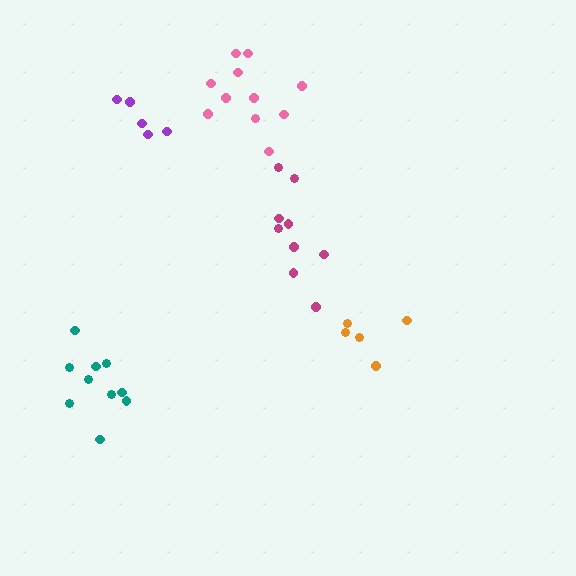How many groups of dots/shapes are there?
There are 5 groups.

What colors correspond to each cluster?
The clusters are colored: pink, magenta, teal, orange, purple.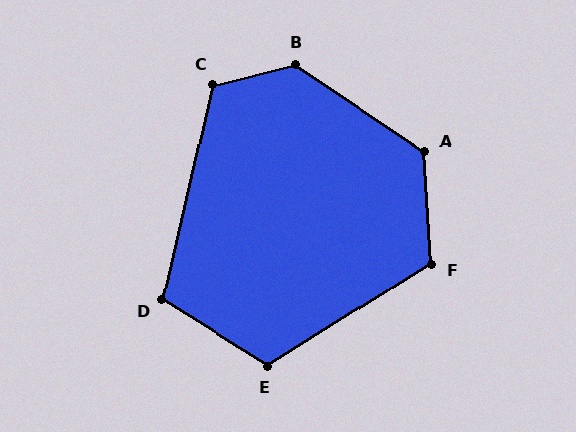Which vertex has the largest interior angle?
B, at approximately 133 degrees.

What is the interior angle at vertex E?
Approximately 116 degrees (obtuse).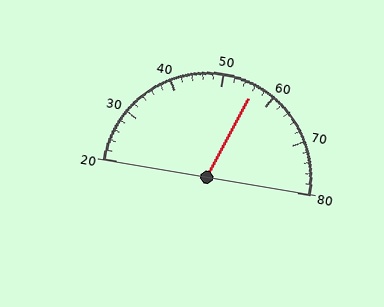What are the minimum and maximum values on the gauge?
The gauge ranges from 20 to 80.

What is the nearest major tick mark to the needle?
The nearest major tick mark is 60.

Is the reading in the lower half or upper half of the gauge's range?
The reading is in the upper half of the range (20 to 80).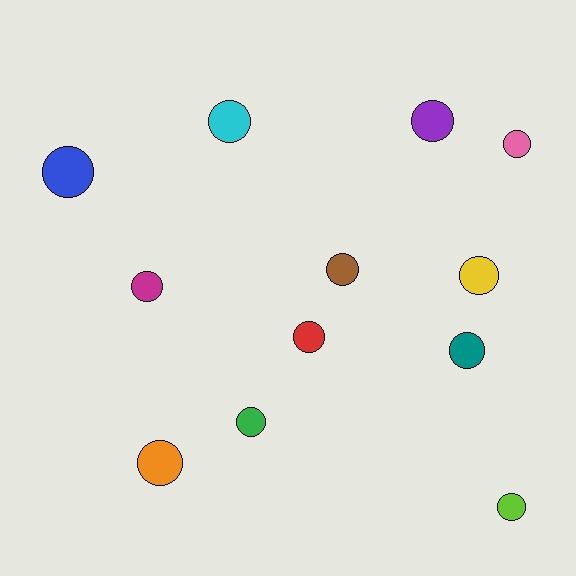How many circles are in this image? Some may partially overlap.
There are 12 circles.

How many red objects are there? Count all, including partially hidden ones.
There is 1 red object.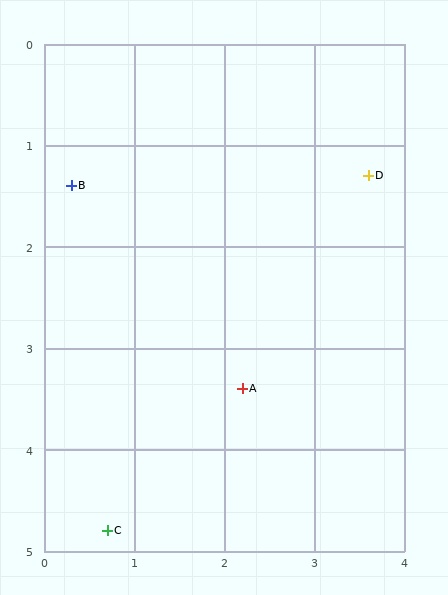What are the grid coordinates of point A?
Point A is at approximately (2.2, 3.4).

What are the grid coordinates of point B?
Point B is at approximately (0.3, 1.4).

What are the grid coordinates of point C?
Point C is at approximately (0.7, 4.8).